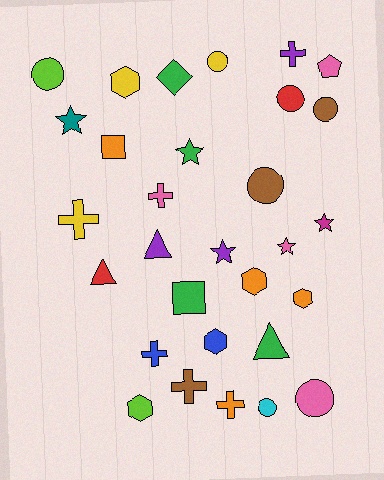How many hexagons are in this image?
There are 5 hexagons.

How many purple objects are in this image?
There are 3 purple objects.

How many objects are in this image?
There are 30 objects.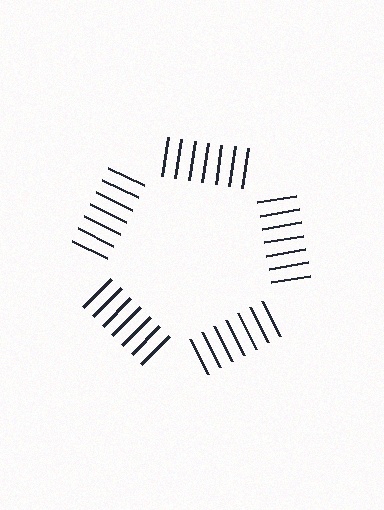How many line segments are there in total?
35 — 7 along each of the 5 edges.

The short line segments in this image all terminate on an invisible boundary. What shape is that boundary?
An illusory pentagon — the line segments terminate on its edges but no continuous stroke is drawn.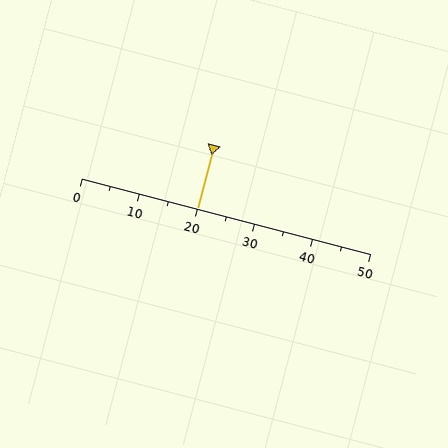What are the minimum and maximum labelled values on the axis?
The axis runs from 0 to 50.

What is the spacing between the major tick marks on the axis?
The major ticks are spaced 10 apart.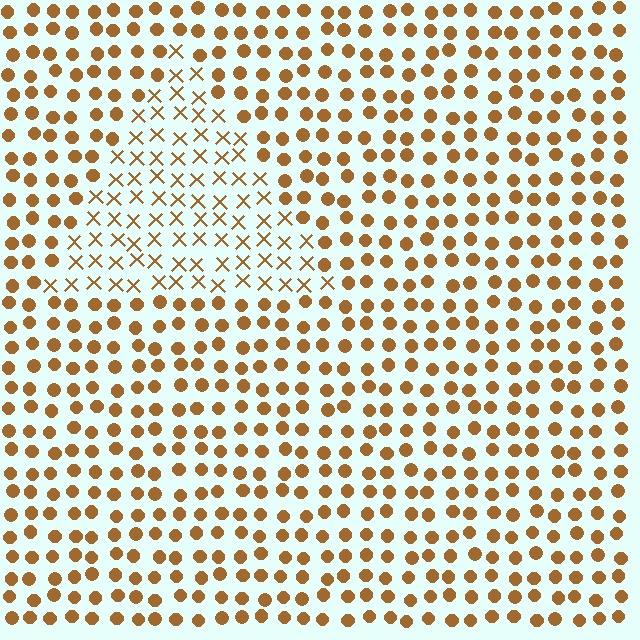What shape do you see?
I see a triangle.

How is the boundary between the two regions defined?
The boundary is defined by a change in element shape: X marks inside vs. circles outside. All elements share the same color and spacing.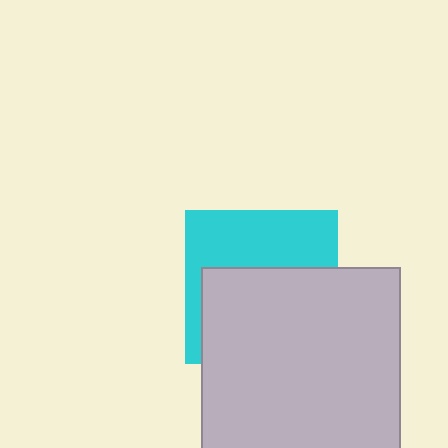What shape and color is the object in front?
The object in front is a light gray square.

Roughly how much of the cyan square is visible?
A small part of it is visible (roughly 44%).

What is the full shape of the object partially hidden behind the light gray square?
The partially hidden object is a cyan square.